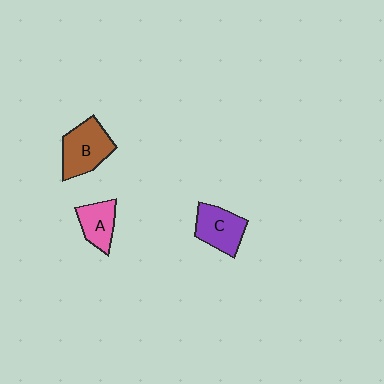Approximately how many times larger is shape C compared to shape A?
Approximately 1.3 times.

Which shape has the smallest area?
Shape A (pink).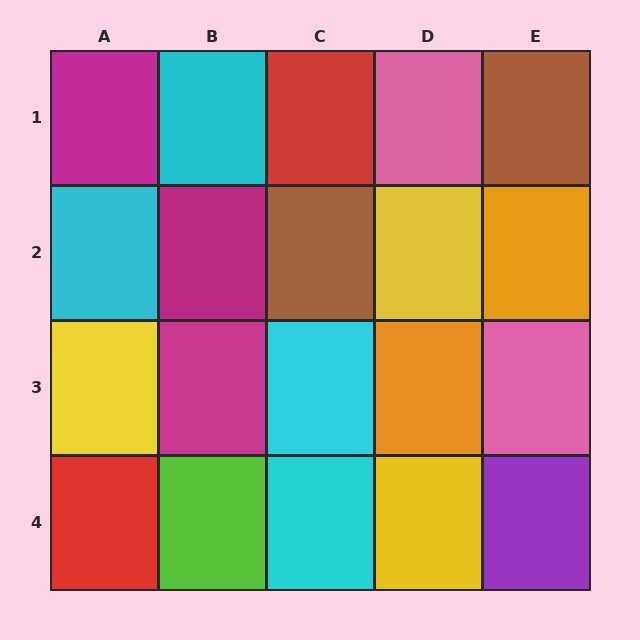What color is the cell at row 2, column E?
Orange.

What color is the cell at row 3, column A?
Yellow.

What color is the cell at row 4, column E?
Purple.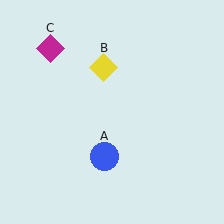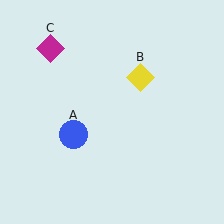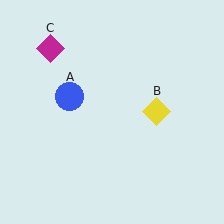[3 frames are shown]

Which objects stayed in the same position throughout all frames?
Magenta diamond (object C) remained stationary.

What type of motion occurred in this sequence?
The blue circle (object A), yellow diamond (object B) rotated clockwise around the center of the scene.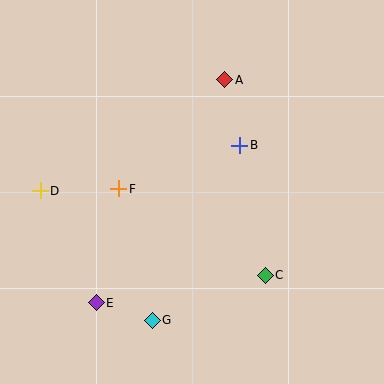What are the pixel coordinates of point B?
Point B is at (240, 145).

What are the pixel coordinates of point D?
Point D is at (40, 191).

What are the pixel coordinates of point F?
Point F is at (119, 189).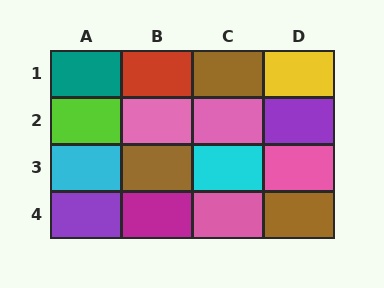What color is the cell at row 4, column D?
Brown.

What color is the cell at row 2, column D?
Purple.